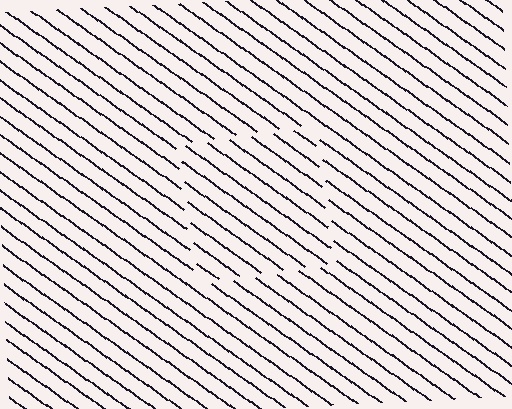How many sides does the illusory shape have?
4 sides — the line-ends trace a square.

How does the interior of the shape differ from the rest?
The interior of the shape contains the same grating, shifted by half a period — the contour is defined by the phase discontinuity where line-ends from the inner and outer gratings abut.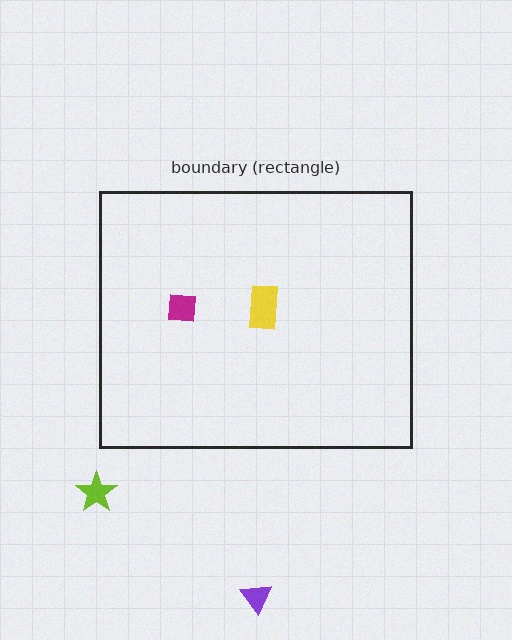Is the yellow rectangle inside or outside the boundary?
Inside.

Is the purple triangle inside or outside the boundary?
Outside.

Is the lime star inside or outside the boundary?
Outside.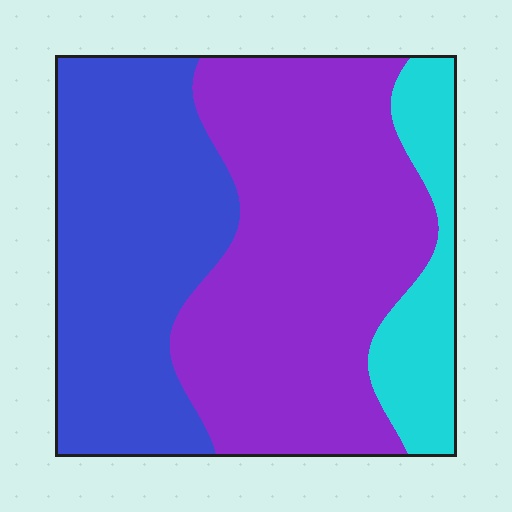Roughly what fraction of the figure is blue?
Blue takes up between a third and a half of the figure.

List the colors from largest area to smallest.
From largest to smallest: purple, blue, cyan.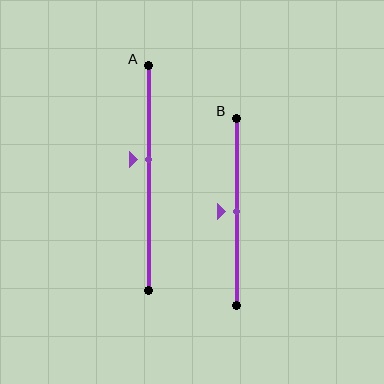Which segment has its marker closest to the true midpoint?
Segment B has its marker closest to the true midpoint.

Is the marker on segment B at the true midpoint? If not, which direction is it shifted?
Yes, the marker on segment B is at the true midpoint.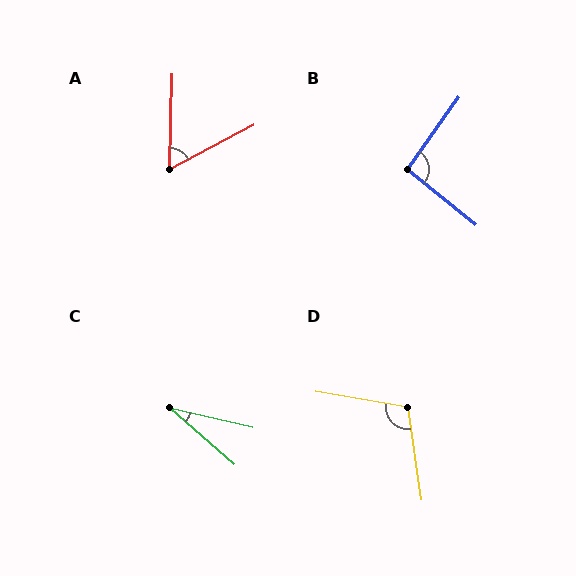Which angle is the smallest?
C, at approximately 28 degrees.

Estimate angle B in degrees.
Approximately 94 degrees.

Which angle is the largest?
D, at approximately 108 degrees.